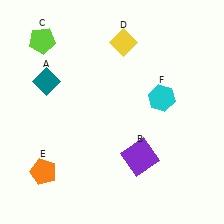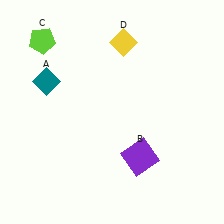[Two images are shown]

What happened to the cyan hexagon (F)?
The cyan hexagon (F) was removed in Image 2. It was in the top-right area of Image 1.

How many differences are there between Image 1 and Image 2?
There are 2 differences between the two images.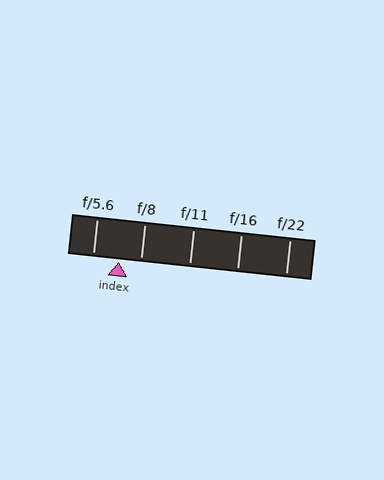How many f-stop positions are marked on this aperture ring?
There are 5 f-stop positions marked.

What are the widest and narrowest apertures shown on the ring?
The widest aperture shown is f/5.6 and the narrowest is f/22.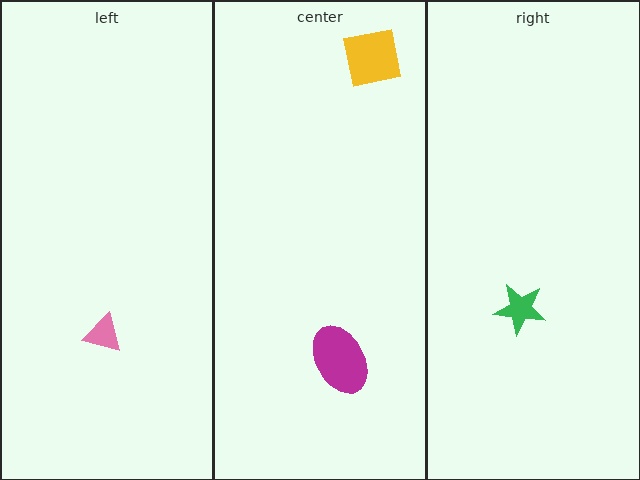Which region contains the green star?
The right region.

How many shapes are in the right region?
1.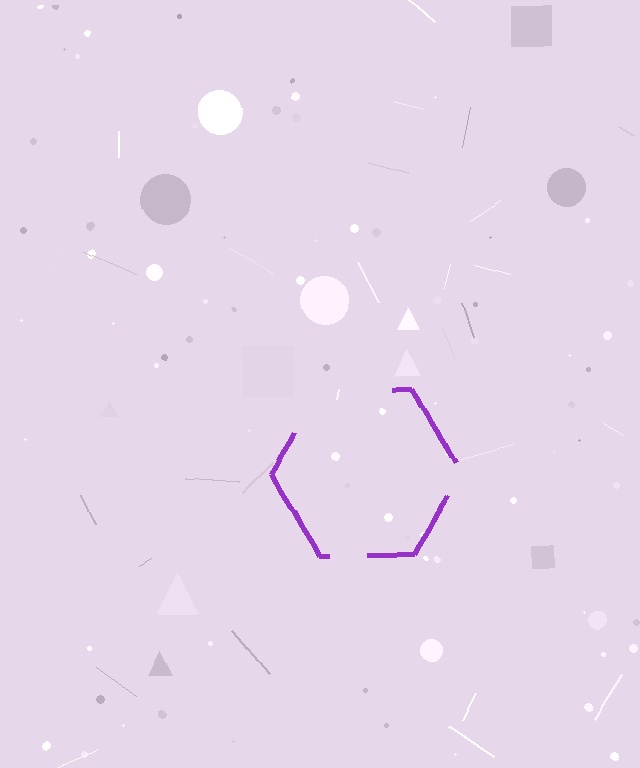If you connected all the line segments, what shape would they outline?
They would outline a hexagon.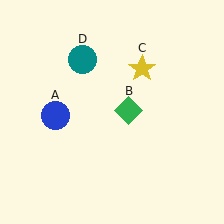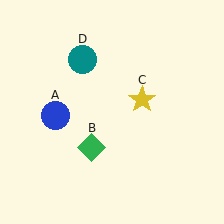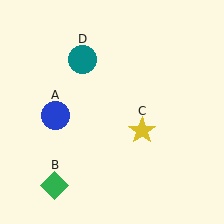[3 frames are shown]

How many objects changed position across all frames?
2 objects changed position: green diamond (object B), yellow star (object C).